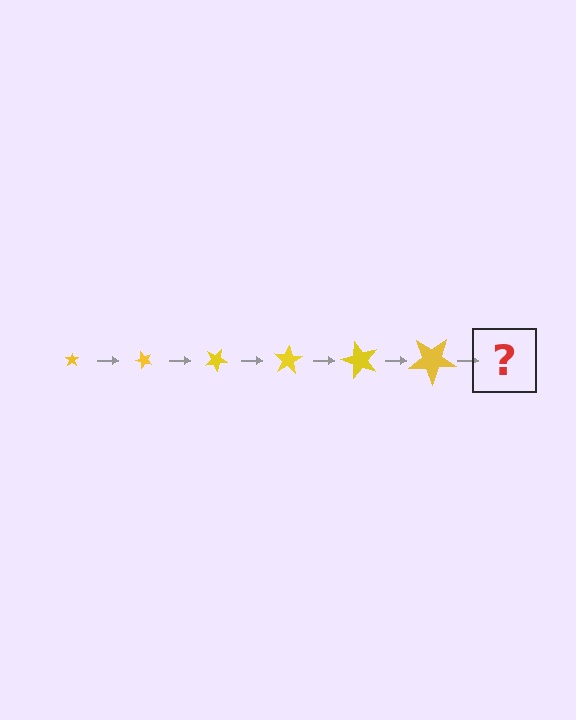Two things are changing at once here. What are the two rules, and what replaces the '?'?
The two rules are that the star grows larger each step and it rotates 50 degrees each step. The '?' should be a star, larger than the previous one and rotated 300 degrees from the start.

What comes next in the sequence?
The next element should be a star, larger than the previous one and rotated 300 degrees from the start.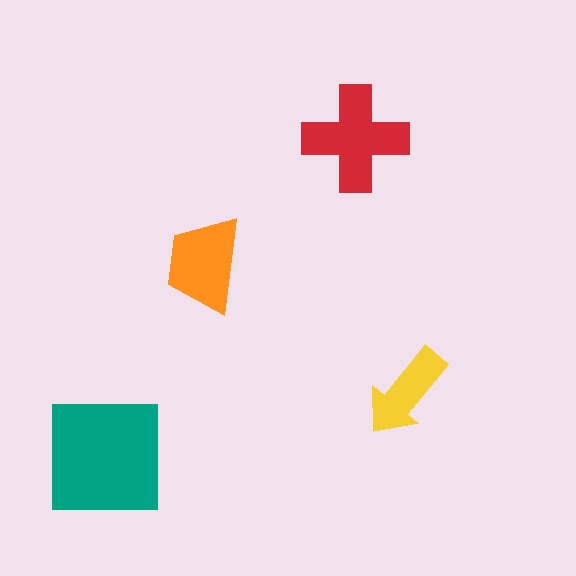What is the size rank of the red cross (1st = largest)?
2nd.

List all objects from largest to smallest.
The teal square, the red cross, the orange trapezoid, the yellow arrow.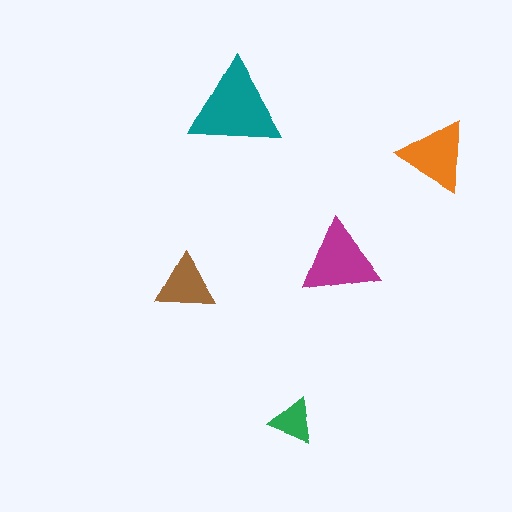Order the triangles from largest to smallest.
the teal one, the magenta one, the orange one, the brown one, the green one.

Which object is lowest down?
The green triangle is bottommost.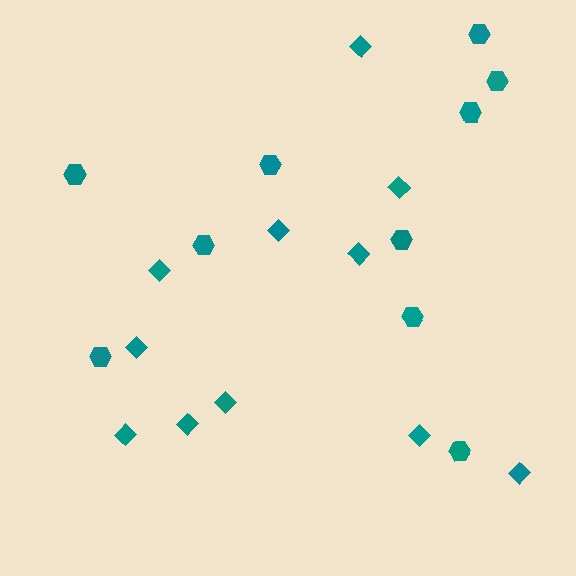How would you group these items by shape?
There are 2 groups: one group of diamonds (11) and one group of hexagons (10).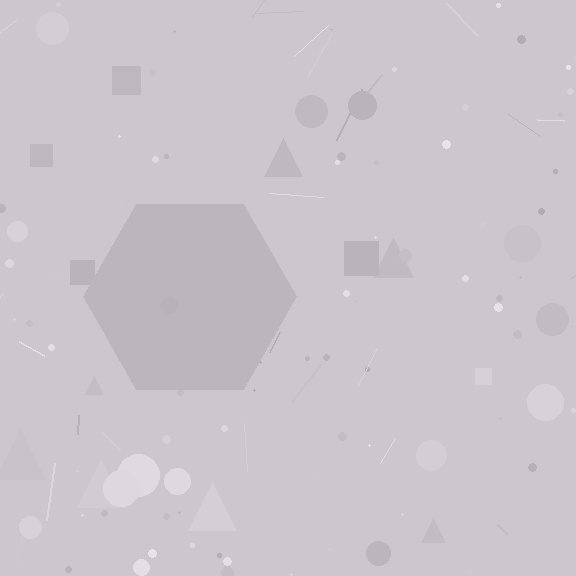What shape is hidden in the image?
A hexagon is hidden in the image.